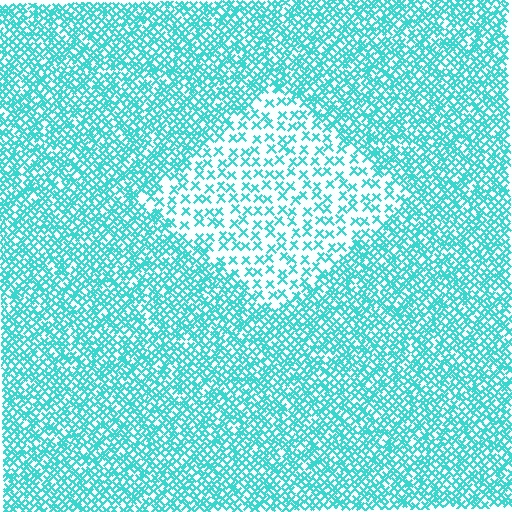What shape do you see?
I see a diamond.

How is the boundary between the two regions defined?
The boundary is defined by a change in element density (approximately 2.4x ratio). All elements are the same color, size, and shape.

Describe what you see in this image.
The image contains small cyan elements arranged at two different densities. A diamond-shaped region is visible where the elements are less densely packed than the surrounding area.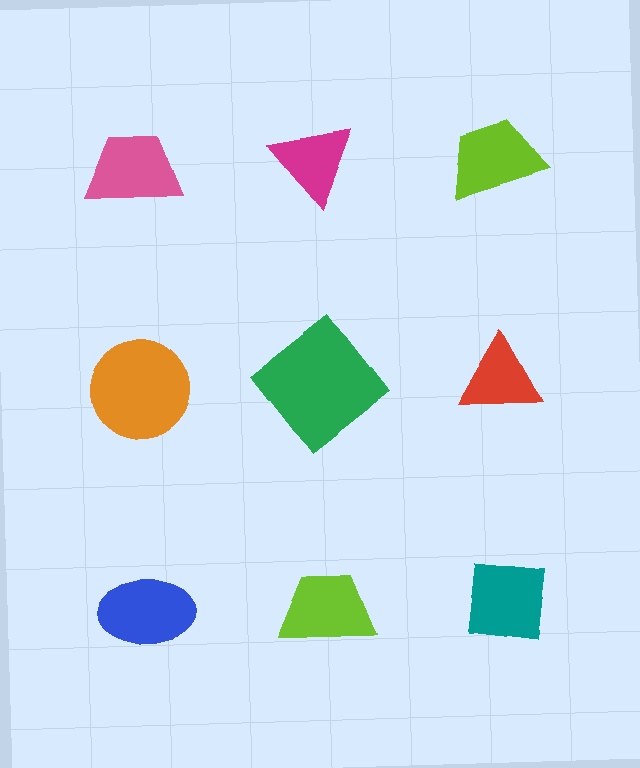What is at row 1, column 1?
A pink trapezoid.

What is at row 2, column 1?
An orange circle.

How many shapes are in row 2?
3 shapes.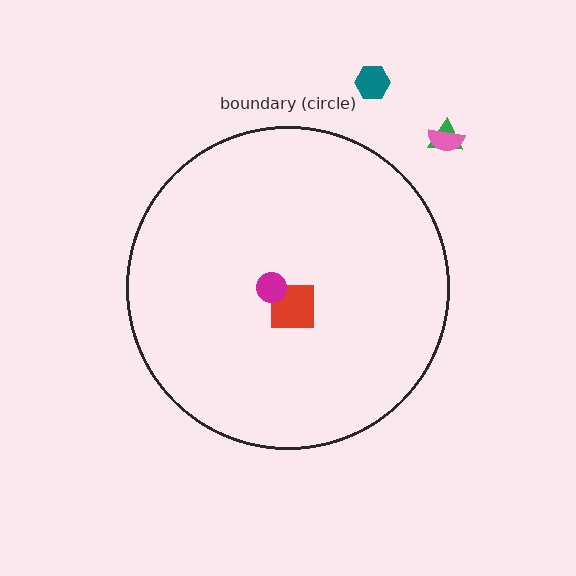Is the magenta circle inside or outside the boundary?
Inside.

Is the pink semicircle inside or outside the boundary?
Outside.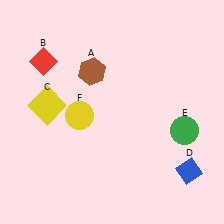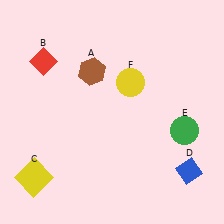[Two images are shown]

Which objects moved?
The objects that moved are: the yellow square (C), the yellow circle (F).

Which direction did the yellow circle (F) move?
The yellow circle (F) moved right.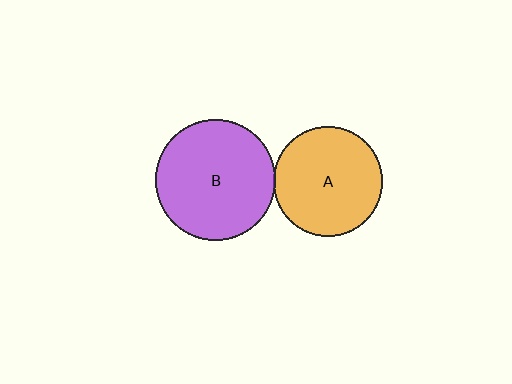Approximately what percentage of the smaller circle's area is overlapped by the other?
Approximately 5%.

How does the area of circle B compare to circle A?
Approximately 1.2 times.